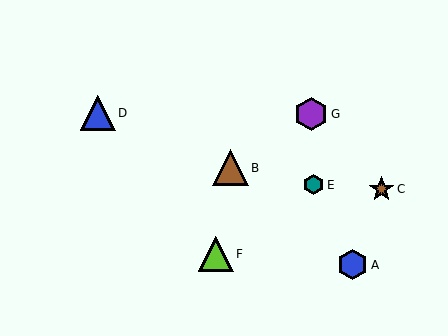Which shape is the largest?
The brown triangle (labeled B) is the largest.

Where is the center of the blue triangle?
The center of the blue triangle is at (98, 113).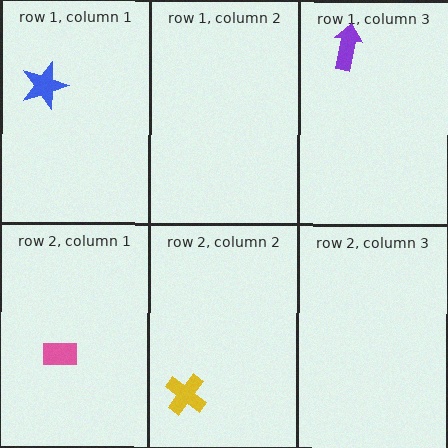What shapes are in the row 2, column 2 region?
The yellow cross.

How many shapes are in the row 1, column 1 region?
1.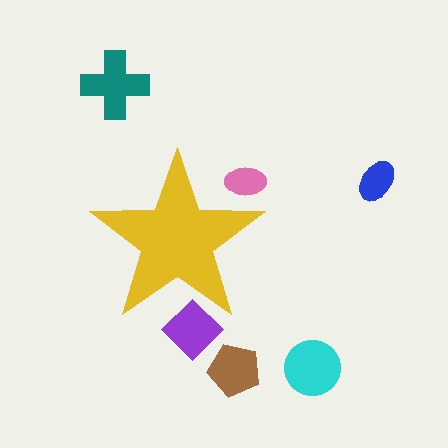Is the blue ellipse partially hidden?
No, the blue ellipse is fully visible.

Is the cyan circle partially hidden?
No, the cyan circle is fully visible.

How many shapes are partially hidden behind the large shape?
2 shapes are partially hidden.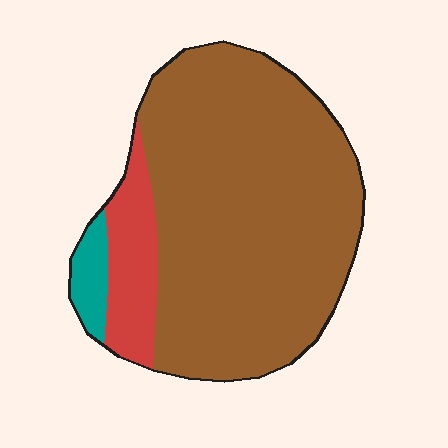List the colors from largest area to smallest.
From largest to smallest: brown, red, teal.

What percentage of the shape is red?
Red covers about 15% of the shape.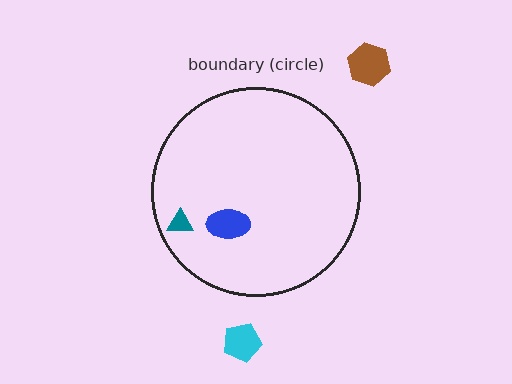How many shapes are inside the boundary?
2 inside, 2 outside.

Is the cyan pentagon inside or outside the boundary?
Outside.